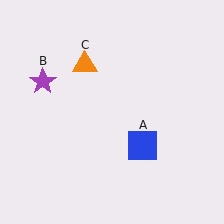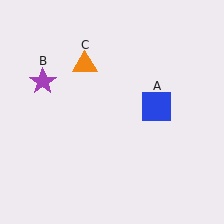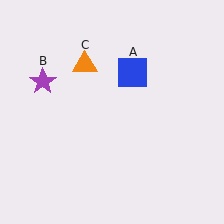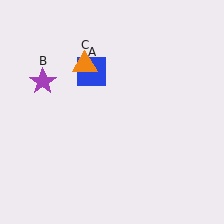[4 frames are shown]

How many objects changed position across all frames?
1 object changed position: blue square (object A).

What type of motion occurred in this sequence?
The blue square (object A) rotated counterclockwise around the center of the scene.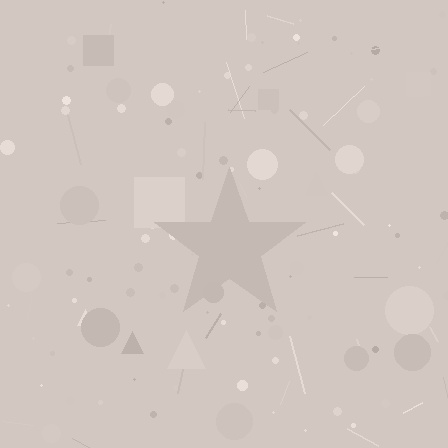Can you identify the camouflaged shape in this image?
The camouflaged shape is a star.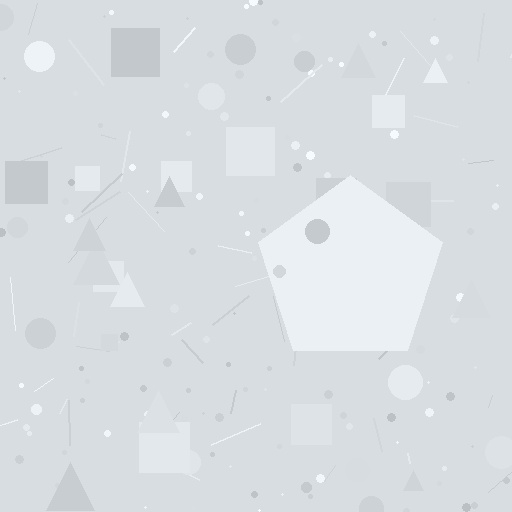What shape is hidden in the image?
A pentagon is hidden in the image.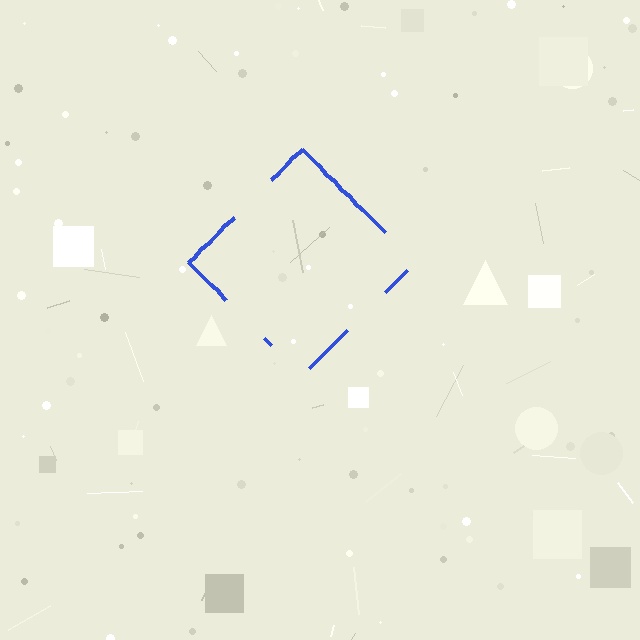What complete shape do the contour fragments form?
The contour fragments form a diamond.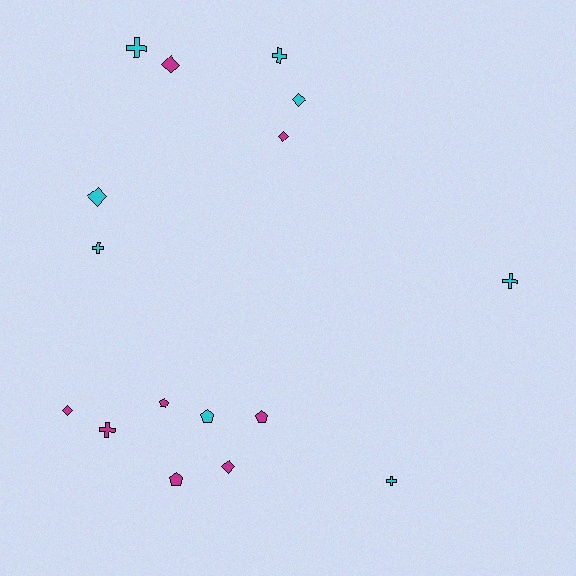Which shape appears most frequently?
Cross, with 6 objects.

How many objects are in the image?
There are 16 objects.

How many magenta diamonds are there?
There are 4 magenta diamonds.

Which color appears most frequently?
Cyan, with 8 objects.